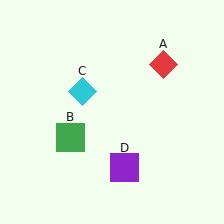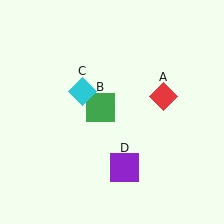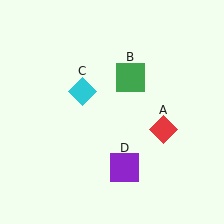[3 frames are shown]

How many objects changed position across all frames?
2 objects changed position: red diamond (object A), green square (object B).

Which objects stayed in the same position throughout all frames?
Cyan diamond (object C) and purple square (object D) remained stationary.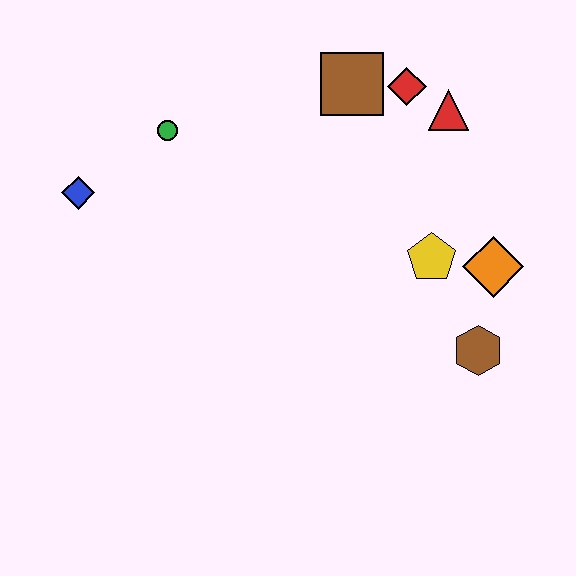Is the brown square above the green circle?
Yes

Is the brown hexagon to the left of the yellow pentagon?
No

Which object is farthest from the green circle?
The brown hexagon is farthest from the green circle.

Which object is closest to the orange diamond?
The yellow pentagon is closest to the orange diamond.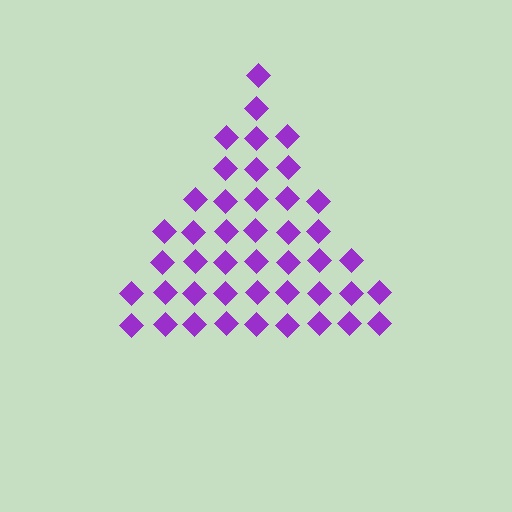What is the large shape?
The large shape is a triangle.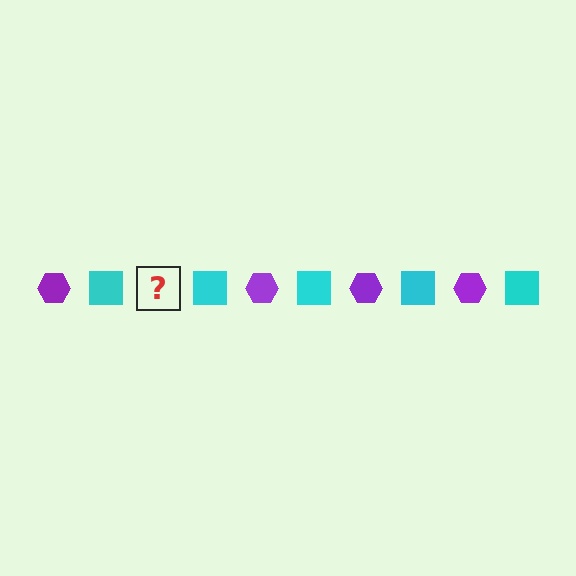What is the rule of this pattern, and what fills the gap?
The rule is that the pattern alternates between purple hexagon and cyan square. The gap should be filled with a purple hexagon.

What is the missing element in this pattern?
The missing element is a purple hexagon.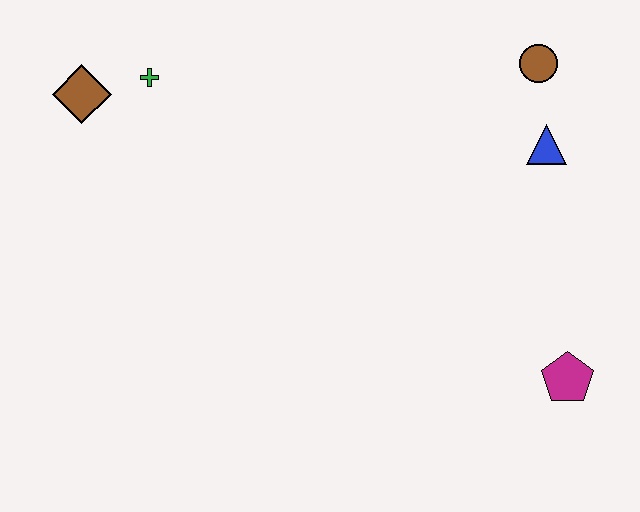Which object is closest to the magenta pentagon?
The blue triangle is closest to the magenta pentagon.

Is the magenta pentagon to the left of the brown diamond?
No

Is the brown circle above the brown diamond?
Yes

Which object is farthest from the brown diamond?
The magenta pentagon is farthest from the brown diamond.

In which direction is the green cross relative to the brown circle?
The green cross is to the left of the brown circle.